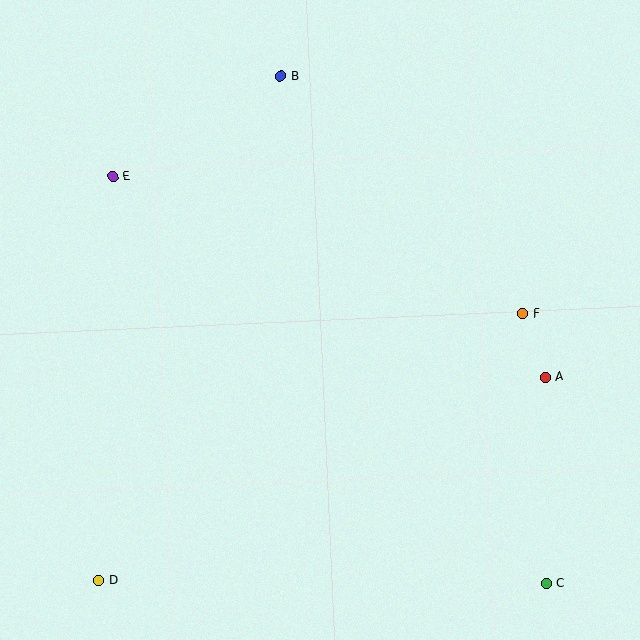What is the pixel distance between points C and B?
The distance between C and B is 572 pixels.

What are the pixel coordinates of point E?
Point E is at (113, 177).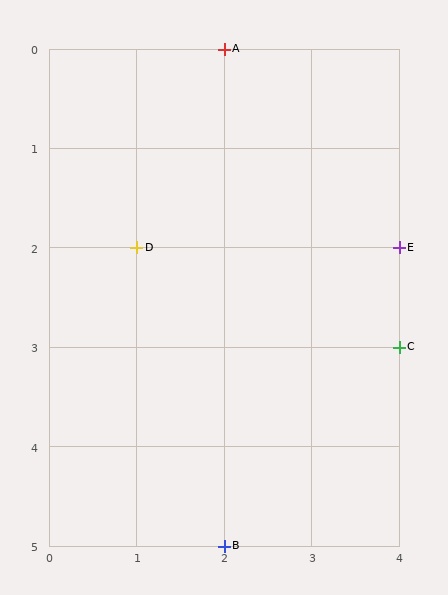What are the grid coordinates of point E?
Point E is at grid coordinates (4, 2).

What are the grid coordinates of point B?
Point B is at grid coordinates (2, 5).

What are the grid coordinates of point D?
Point D is at grid coordinates (1, 2).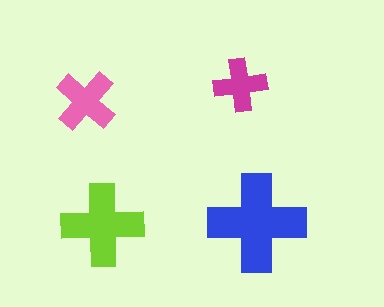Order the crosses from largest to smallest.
the blue one, the lime one, the pink one, the magenta one.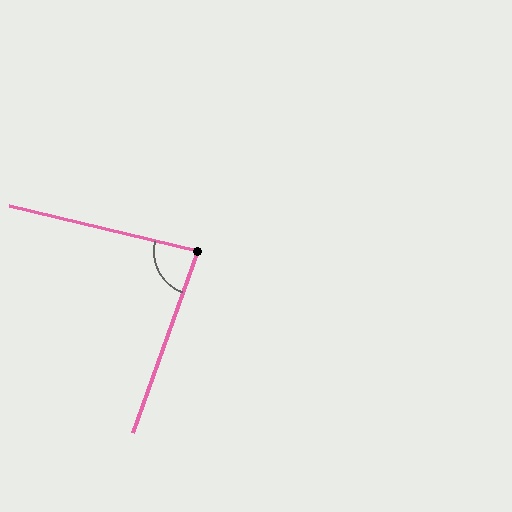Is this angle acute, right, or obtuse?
It is acute.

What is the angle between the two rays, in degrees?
Approximately 84 degrees.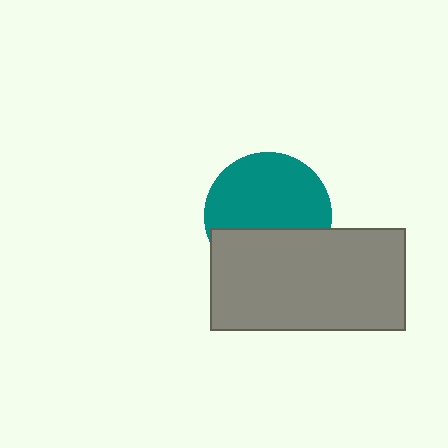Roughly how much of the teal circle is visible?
About half of it is visible (roughly 62%).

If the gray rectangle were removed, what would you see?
You would see the complete teal circle.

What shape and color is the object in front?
The object in front is a gray rectangle.